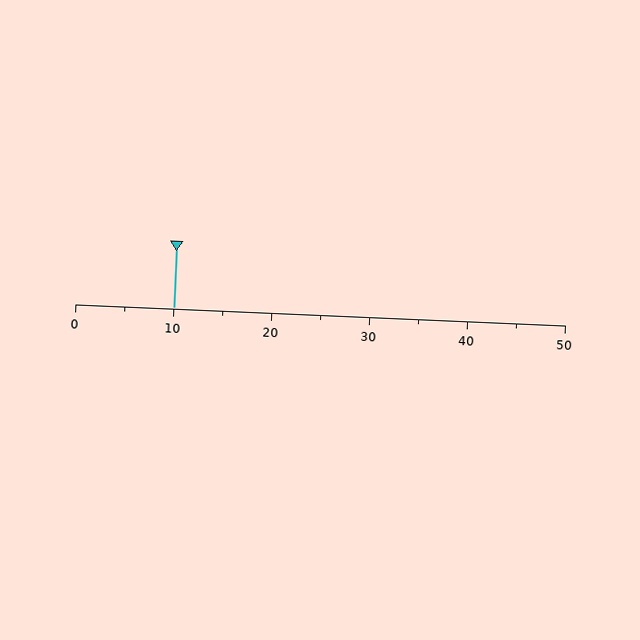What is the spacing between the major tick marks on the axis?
The major ticks are spaced 10 apart.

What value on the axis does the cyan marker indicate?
The marker indicates approximately 10.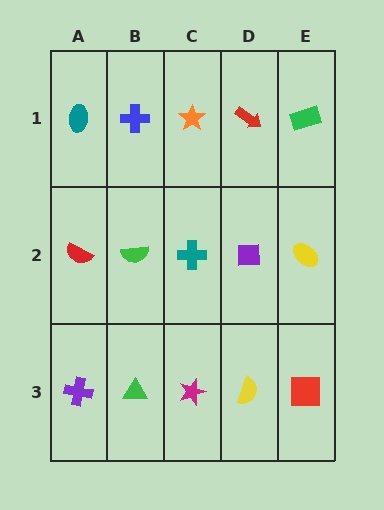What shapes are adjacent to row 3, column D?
A purple square (row 2, column D), a magenta star (row 3, column C), a red square (row 3, column E).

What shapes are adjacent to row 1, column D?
A purple square (row 2, column D), an orange star (row 1, column C), a green rectangle (row 1, column E).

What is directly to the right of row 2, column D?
A yellow ellipse.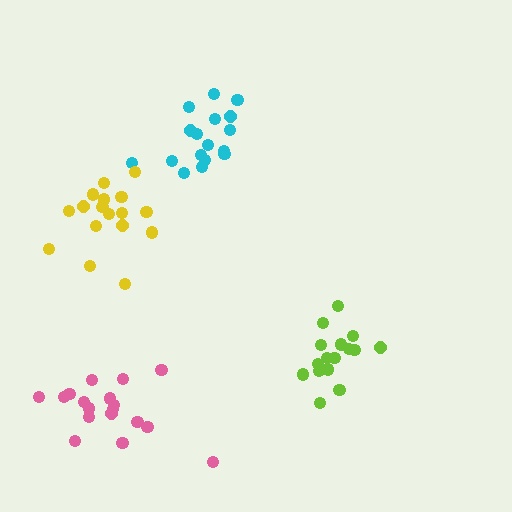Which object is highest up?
The cyan cluster is topmost.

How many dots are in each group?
Group 1: 16 dots, Group 2: 17 dots, Group 3: 18 dots, Group 4: 17 dots (68 total).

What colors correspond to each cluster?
The clusters are colored: lime, cyan, pink, yellow.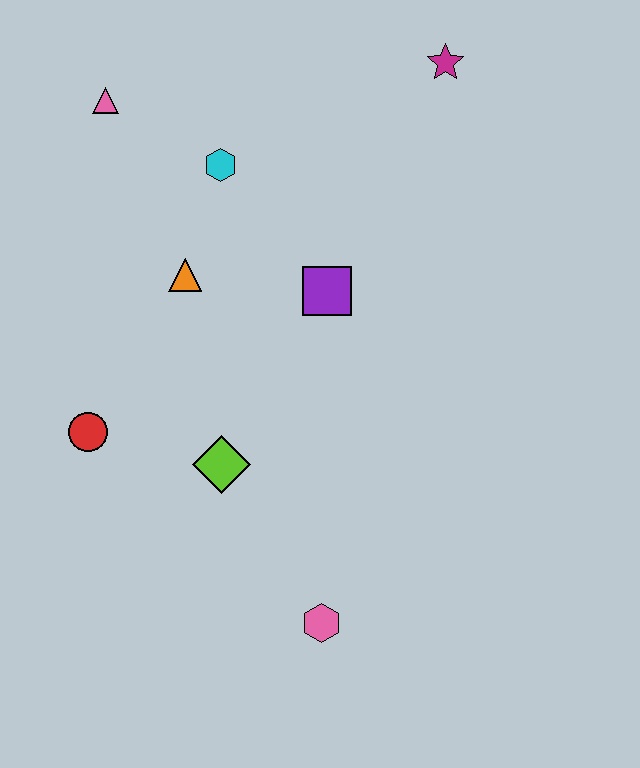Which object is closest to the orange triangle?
The cyan hexagon is closest to the orange triangle.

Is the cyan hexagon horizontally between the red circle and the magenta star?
Yes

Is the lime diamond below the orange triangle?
Yes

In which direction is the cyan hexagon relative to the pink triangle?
The cyan hexagon is to the right of the pink triangle.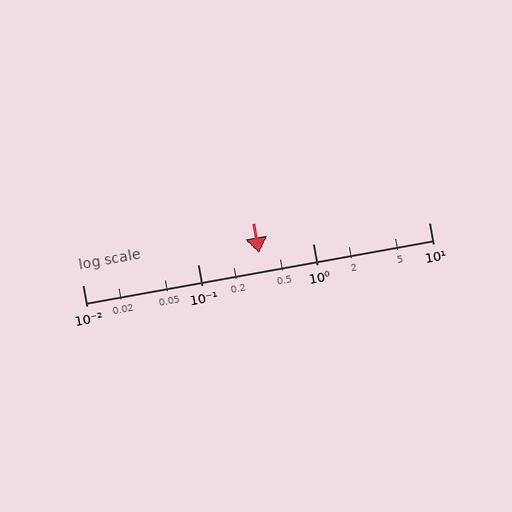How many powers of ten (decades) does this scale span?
The scale spans 3 decades, from 0.01 to 10.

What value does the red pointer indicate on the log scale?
The pointer indicates approximately 0.34.